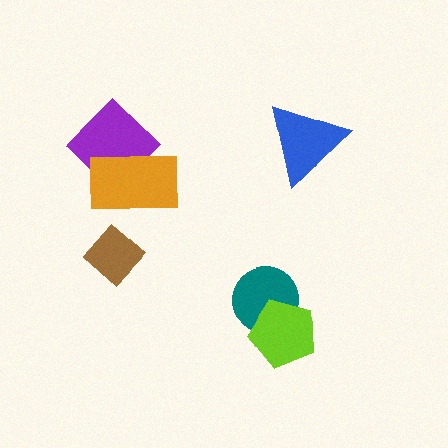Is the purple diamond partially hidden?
Yes, it is partially covered by another shape.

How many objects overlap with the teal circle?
1 object overlaps with the teal circle.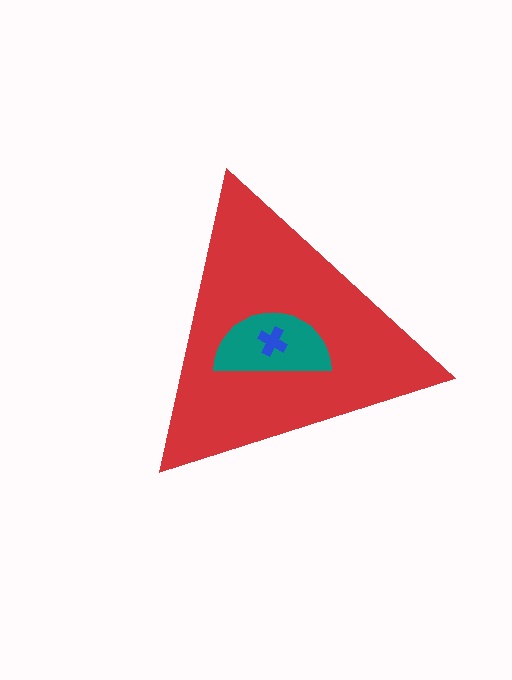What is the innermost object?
The blue cross.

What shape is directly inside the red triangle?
The teal semicircle.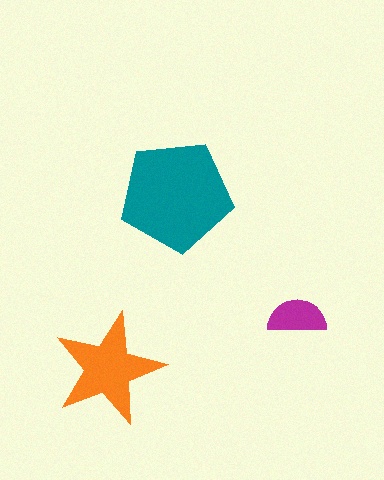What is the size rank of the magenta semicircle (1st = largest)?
3rd.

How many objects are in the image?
There are 3 objects in the image.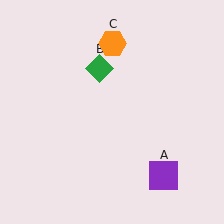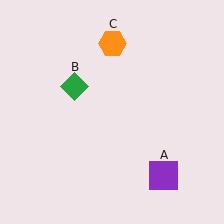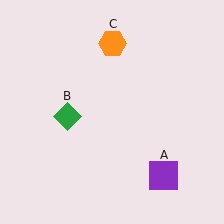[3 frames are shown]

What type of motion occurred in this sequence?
The green diamond (object B) rotated counterclockwise around the center of the scene.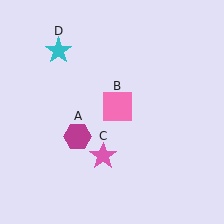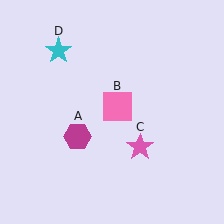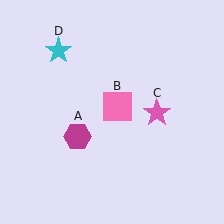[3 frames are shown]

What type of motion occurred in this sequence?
The pink star (object C) rotated counterclockwise around the center of the scene.